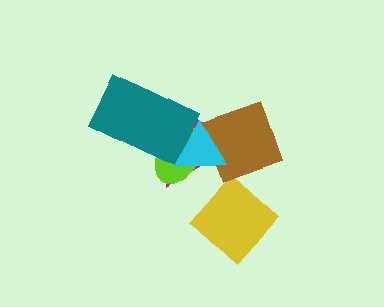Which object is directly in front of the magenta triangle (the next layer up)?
The lime ellipse is directly in front of the magenta triangle.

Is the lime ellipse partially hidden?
Yes, it is partially covered by another shape.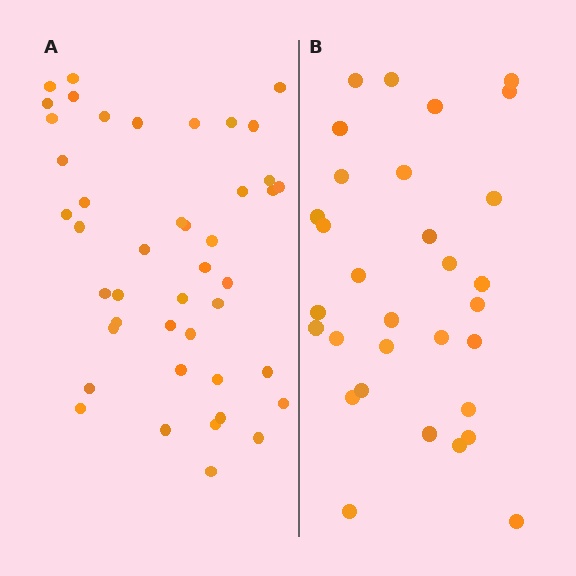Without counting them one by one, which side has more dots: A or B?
Region A (the left region) has more dots.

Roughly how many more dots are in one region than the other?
Region A has approximately 15 more dots than region B.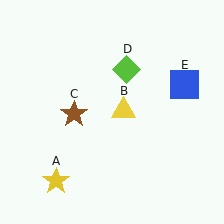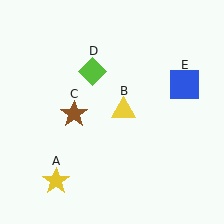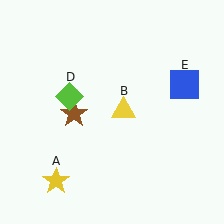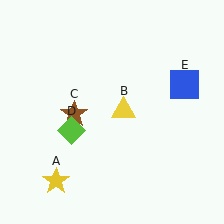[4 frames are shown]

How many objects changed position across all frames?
1 object changed position: lime diamond (object D).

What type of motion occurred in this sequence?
The lime diamond (object D) rotated counterclockwise around the center of the scene.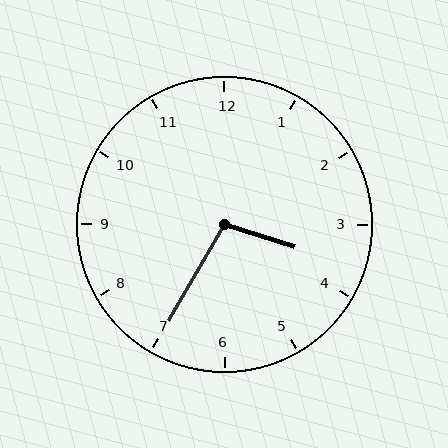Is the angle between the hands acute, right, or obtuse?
It is obtuse.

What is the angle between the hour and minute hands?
Approximately 102 degrees.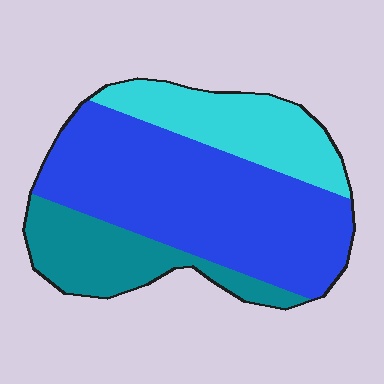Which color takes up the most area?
Blue, at roughly 55%.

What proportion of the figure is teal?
Teal takes up about one fifth (1/5) of the figure.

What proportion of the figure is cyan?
Cyan takes up about one quarter (1/4) of the figure.